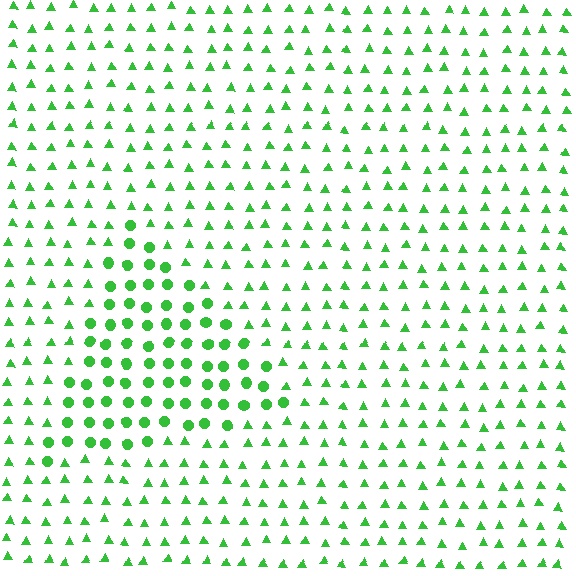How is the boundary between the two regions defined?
The boundary is defined by a change in element shape: circles inside vs. triangles outside. All elements share the same color and spacing.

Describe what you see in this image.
The image is filled with small green elements arranged in a uniform grid. A triangle-shaped region contains circles, while the surrounding area contains triangles. The boundary is defined purely by the change in element shape.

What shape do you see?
I see a triangle.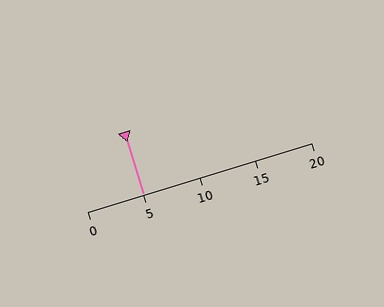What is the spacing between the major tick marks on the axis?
The major ticks are spaced 5 apart.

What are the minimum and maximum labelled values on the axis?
The axis runs from 0 to 20.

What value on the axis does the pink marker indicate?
The marker indicates approximately 5.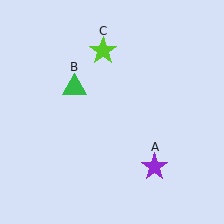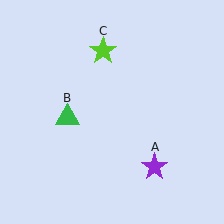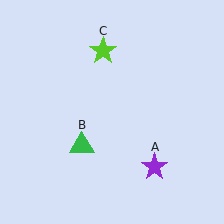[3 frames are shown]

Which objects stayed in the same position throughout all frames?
Purple star (object A) and lime star (object C) remained stationary.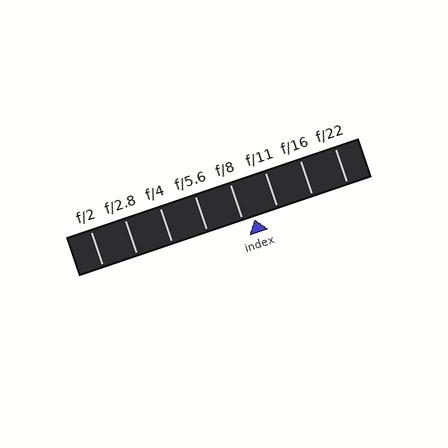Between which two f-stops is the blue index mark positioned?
The index mark is between f/8 and f/11.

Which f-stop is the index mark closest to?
The index mark is closest to f/8.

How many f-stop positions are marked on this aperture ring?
There are 8 f-stop positions marked.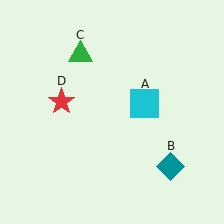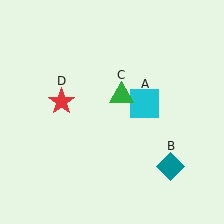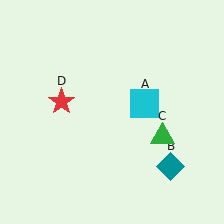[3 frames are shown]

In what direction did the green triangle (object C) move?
The green triangle (object C) moved down and to the right.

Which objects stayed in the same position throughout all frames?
Cyan square (object A) and teal diamond (object B) and red star (object D) remained stationary.